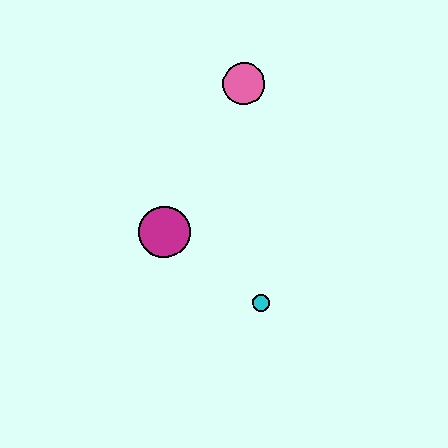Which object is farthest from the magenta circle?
The pink circle is farthest from the magenta circle.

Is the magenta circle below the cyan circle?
No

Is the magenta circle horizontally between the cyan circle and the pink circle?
No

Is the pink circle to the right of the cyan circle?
No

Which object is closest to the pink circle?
The magenta circle is closest to the pink circle.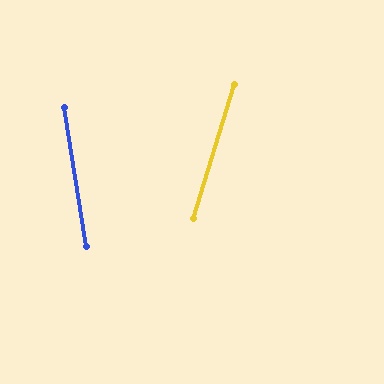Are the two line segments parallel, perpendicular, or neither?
Neither parallel nor perpendicular — they differ by about 26°.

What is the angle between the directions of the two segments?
Approximately 26 degrees.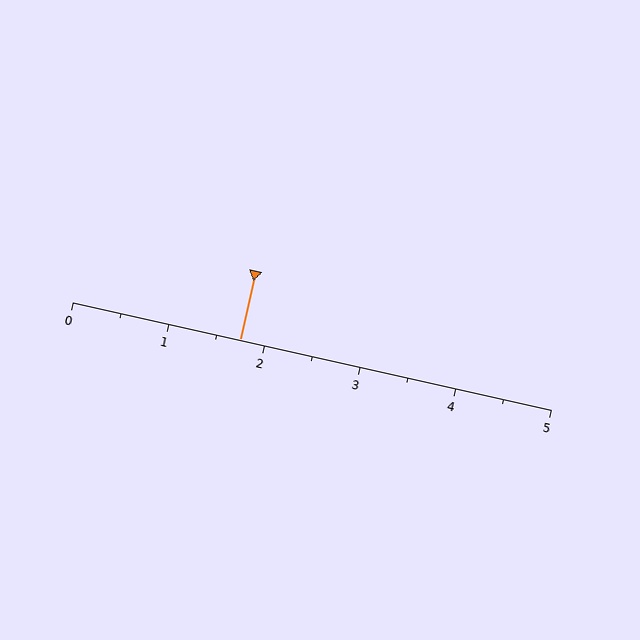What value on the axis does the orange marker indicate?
The marker indicates approximately 1.8.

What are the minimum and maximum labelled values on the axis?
The axis runs from 0 to 5.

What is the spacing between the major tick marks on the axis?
The major ticks are spaced 1 apart.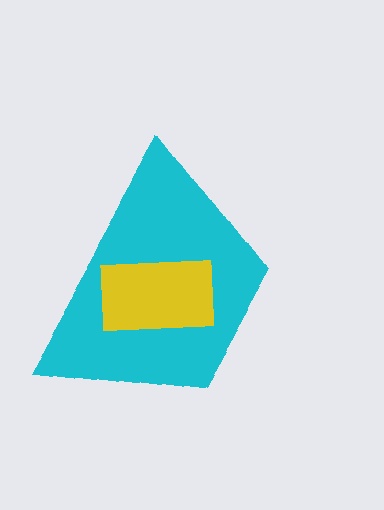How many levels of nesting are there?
2.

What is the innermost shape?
The yellow rectangle.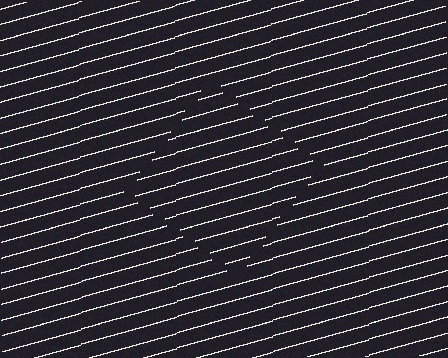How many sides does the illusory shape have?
4 sides — the line-ends trace a square.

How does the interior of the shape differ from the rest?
The interior of the shape contains the same grating, shifted by half a period — the contour is defined by the phase discontinuity where line-ends from the inner and outer gratings abut.